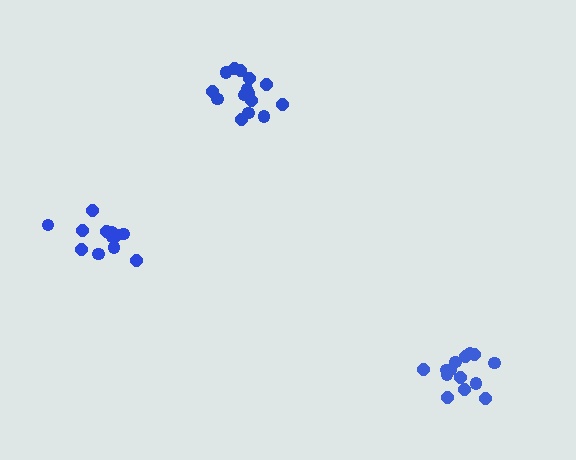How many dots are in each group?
Group 1: 15 dots, Group 2: 13 dots, Group 3: 14 dots (42 total).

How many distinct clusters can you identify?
There are 3 distinct clusters.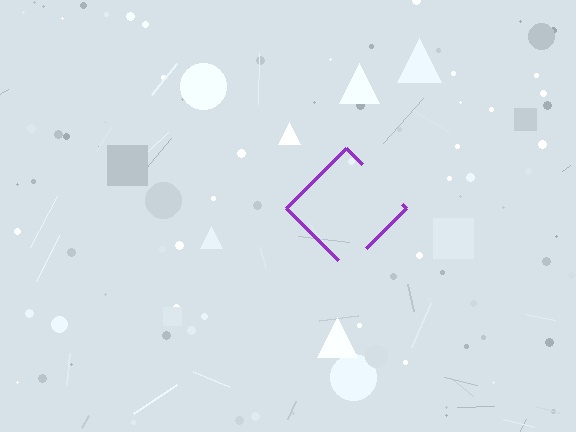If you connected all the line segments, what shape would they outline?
They would outline a diamond.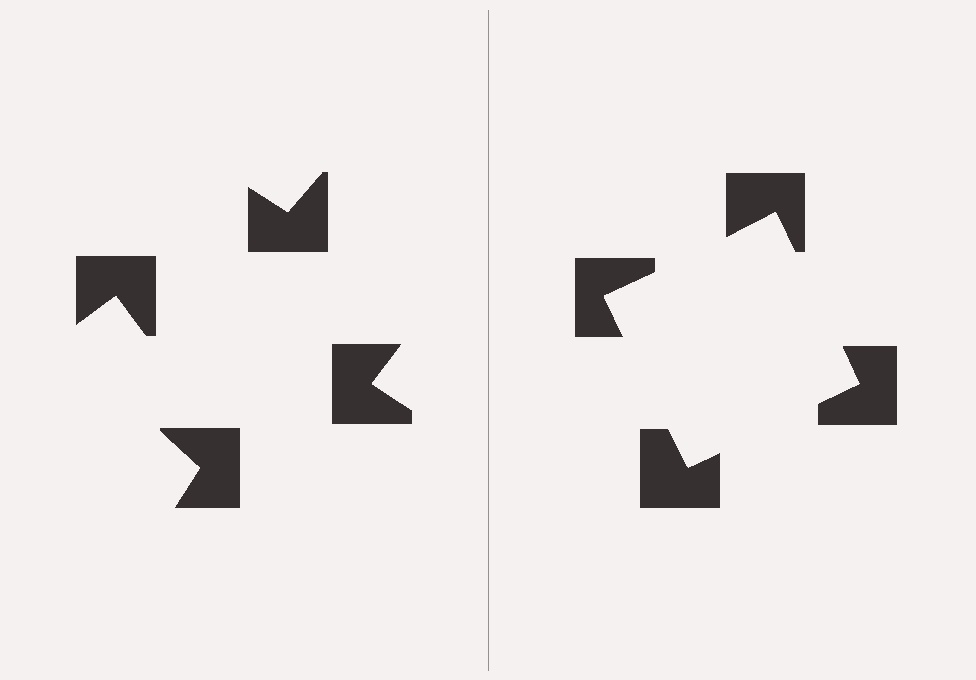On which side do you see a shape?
An illusory square appears on the right side. On the left side the wedge cuts are rotated, so no coherent shape forms.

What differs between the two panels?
The notched squares are positioned identically on both sides; only the wedge orientations differ. On the right they align to a square; on the left they are misaligned.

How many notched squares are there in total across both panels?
8 — 4 on each side.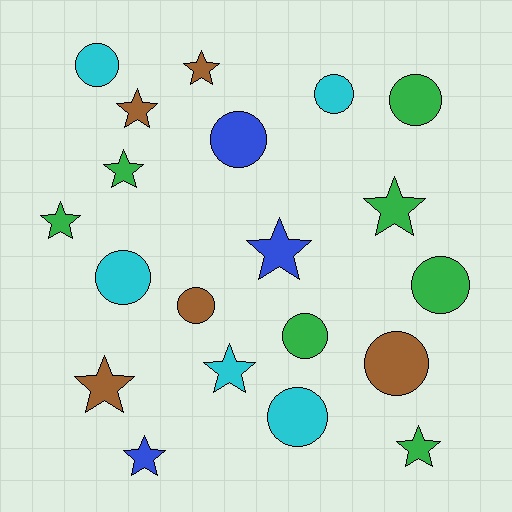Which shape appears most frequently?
Circle, with 10 objects.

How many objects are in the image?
There are 20 objects.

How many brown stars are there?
There are 3 brown stars.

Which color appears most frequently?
Green, with 7 objects.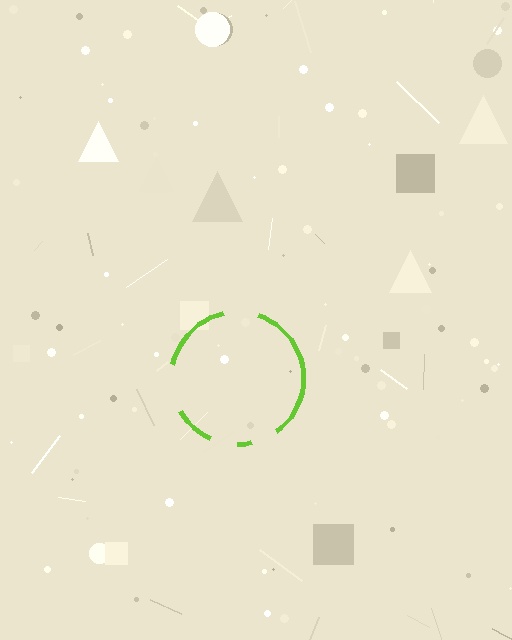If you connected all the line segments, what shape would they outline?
They would outline a circle.